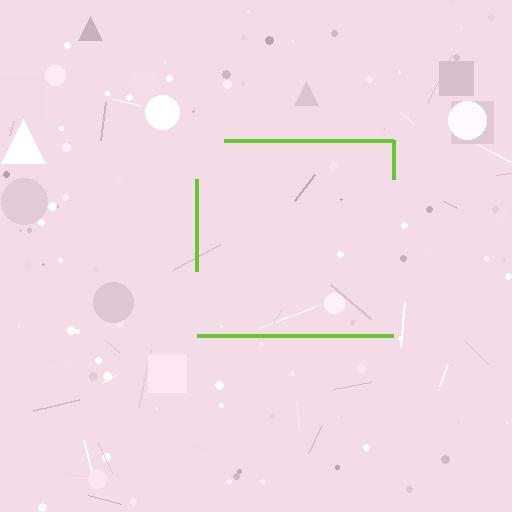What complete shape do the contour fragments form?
The contour fragments form a square.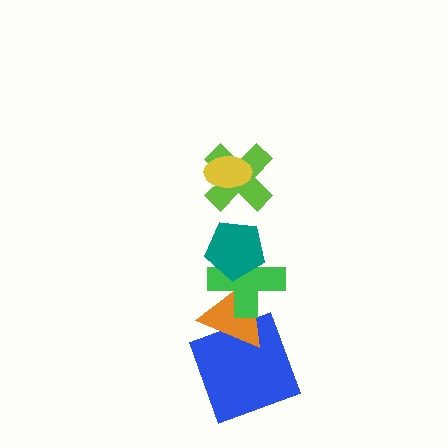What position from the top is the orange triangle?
The orange triangle is 5th from the top.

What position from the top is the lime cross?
The lime cross is 2nd from the top.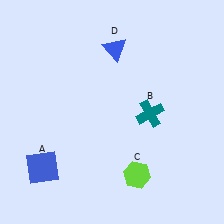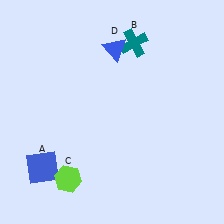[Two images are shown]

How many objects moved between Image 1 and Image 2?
2 objects moved between the two images.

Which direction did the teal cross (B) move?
The teal cross (B) moved up.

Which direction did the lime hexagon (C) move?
The lime hexagon (C) moved left.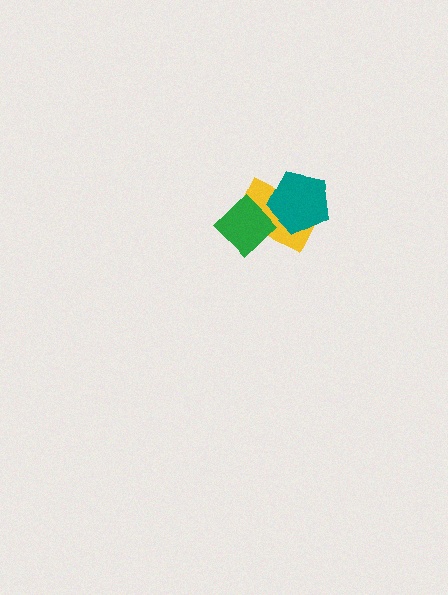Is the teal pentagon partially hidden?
No, no other shape covers it.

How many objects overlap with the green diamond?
1 object overlaps with the green diamond.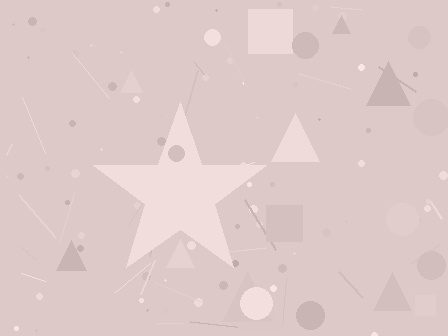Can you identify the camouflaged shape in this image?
The camouflaged shape is a star.